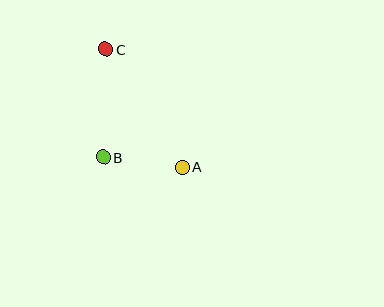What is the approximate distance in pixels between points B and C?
The distance between B and C is approximately 108 pixels.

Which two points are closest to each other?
Points A and B are closest to each other.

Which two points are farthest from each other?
Points A and C are farthest from each other.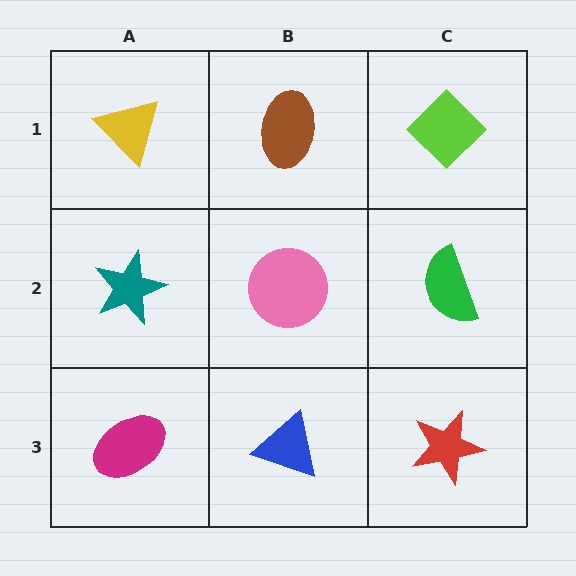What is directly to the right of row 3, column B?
A red star.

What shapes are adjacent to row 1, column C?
A green semicircle (row 2, column C), a brown ellipse (row 1, column B).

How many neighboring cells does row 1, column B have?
3.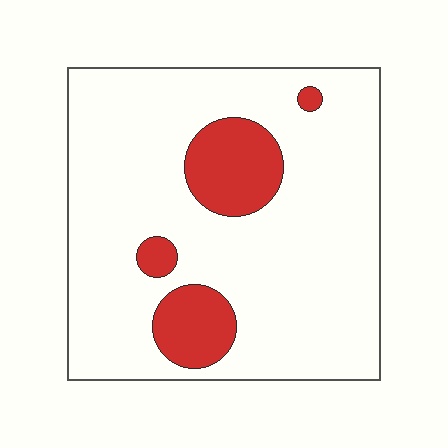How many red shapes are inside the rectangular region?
4.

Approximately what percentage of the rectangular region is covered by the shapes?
Approximately 15%.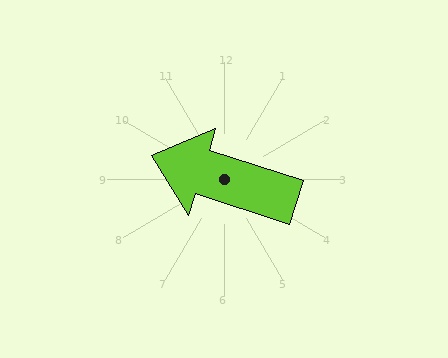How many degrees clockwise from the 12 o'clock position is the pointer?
Approximately 288 degrees.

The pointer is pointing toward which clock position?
Roughly 10 o'clock.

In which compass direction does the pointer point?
West.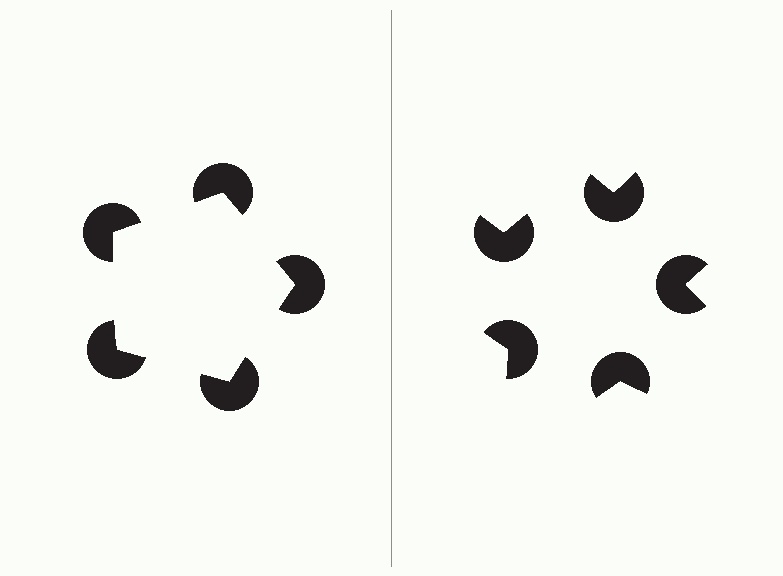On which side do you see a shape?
An illusory pentagon appears on the left side. On the right side the wedge cuts are rotated, so no coherent shape forms.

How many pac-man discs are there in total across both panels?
10 — 5 on each side.